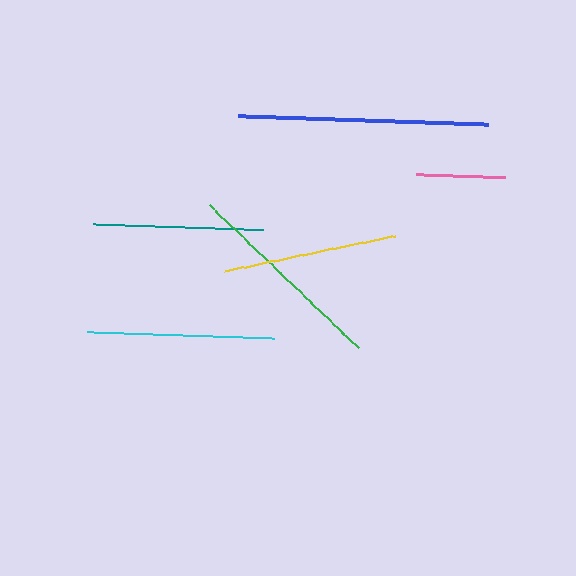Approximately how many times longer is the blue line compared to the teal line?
The blue line is approximately 1.5 times the length of the teal line.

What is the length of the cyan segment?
The cyan segment is approximately 187 pixels long.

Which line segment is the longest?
The blue line is the longest at approximately 250 pixels.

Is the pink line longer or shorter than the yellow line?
The yellow line is longer than the pink line.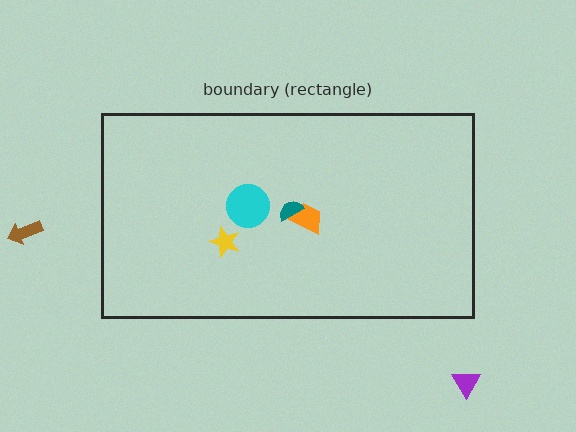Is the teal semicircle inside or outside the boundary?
Inside.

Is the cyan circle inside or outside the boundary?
Inside.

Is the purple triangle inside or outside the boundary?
Outside.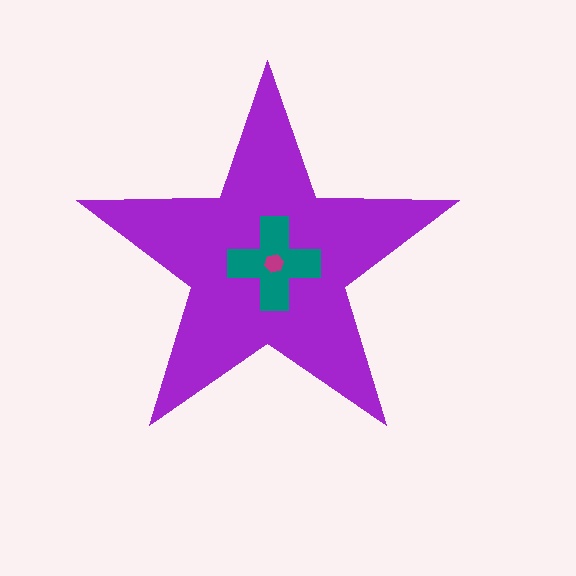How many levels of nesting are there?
3.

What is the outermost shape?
The purple star.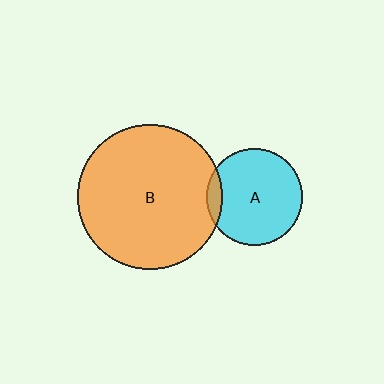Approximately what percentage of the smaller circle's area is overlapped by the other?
Approximately 10%.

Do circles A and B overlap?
Yes.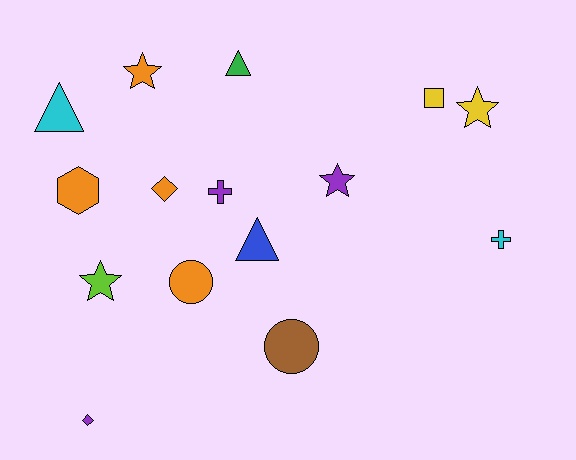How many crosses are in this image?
There are 2 crosses.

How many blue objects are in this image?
There is 1 blue object.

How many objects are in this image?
There are 15 objects.